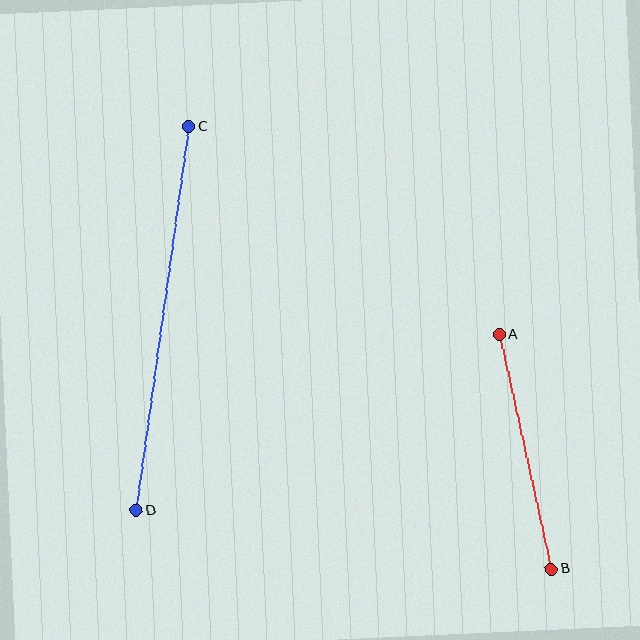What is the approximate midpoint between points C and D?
The midpoint is at approximately (163, 318) pixels.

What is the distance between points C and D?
The distance is approximately 387 pixels.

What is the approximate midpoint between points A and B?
The midpoint is at approximately (525, 452) pixels.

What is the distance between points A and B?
The distance is approximately 240 pixels.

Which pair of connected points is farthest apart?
Points C and D are farthest apart.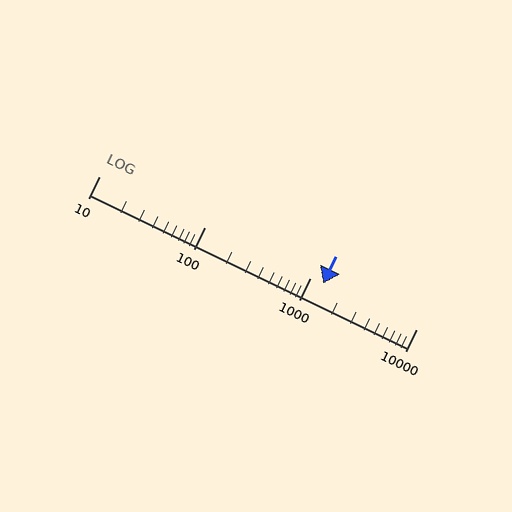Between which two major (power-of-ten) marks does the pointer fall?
The pointer is between 1000 and 10000.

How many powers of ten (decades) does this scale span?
The scale spans 3 decades, from 10 to 10000.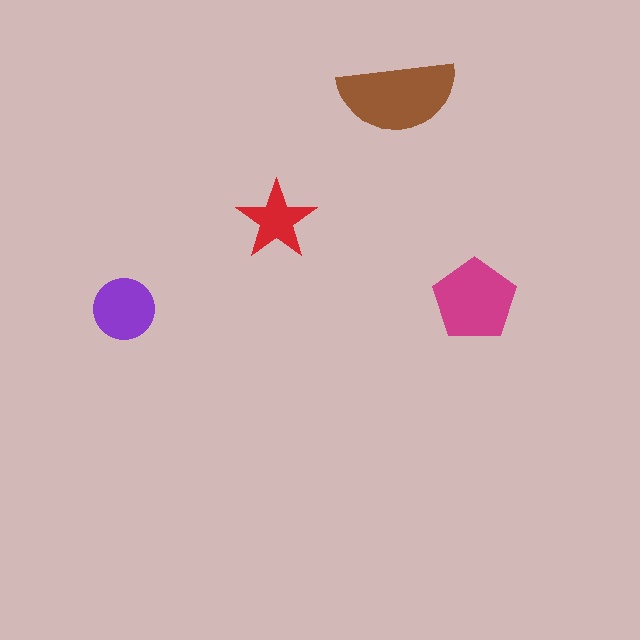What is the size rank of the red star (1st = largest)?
4th.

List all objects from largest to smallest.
The brown semicircle, the magenta pentagon, the purple circle, the red star.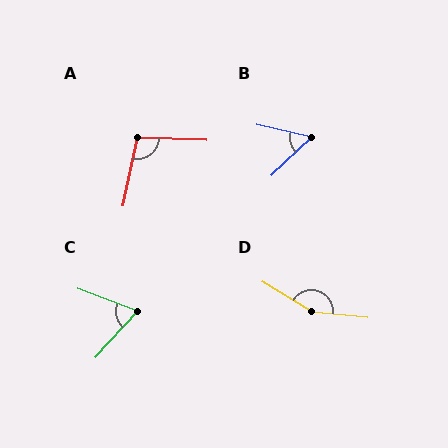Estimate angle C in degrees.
Approximately 69 degrees.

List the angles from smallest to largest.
B (56°), C (69°), A (99°), D (154°).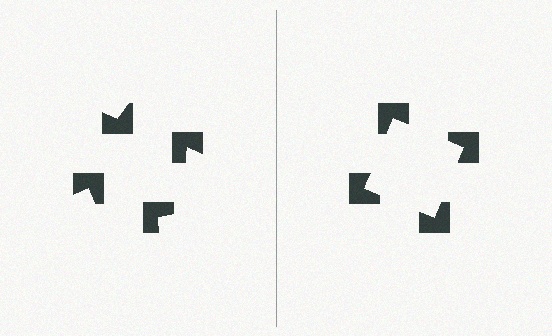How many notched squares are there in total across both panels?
8 — 4 on each side.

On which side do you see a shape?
An illusory square appears on the right side. On the left side the wedge cuts are rotated, so no coherent shape forms.